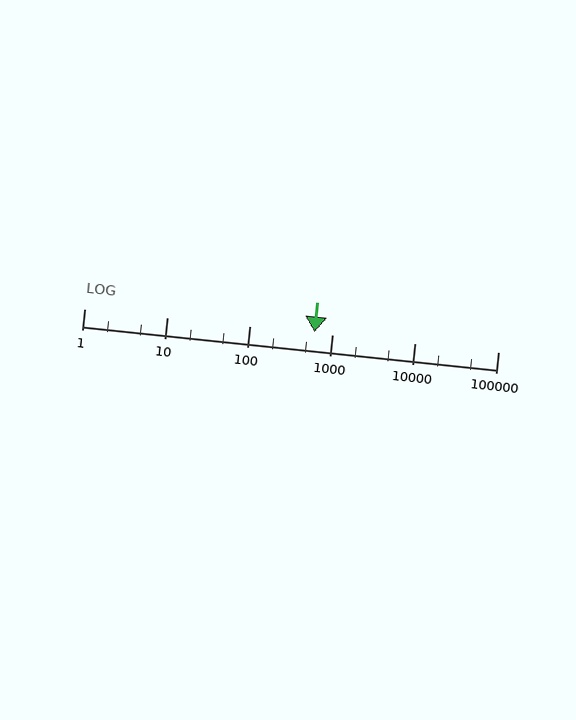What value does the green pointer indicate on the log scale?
The pointer indicates approximately 600.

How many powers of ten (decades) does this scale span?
The scale spans 5 decades, from 1 to 100000.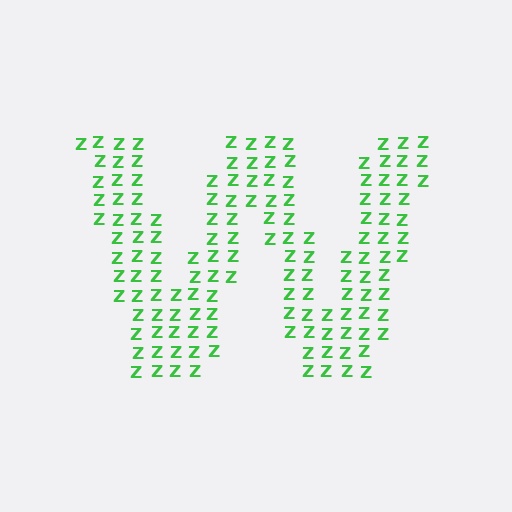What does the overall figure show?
The overall figure shows the letter W.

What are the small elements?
The small elements are letter Z's.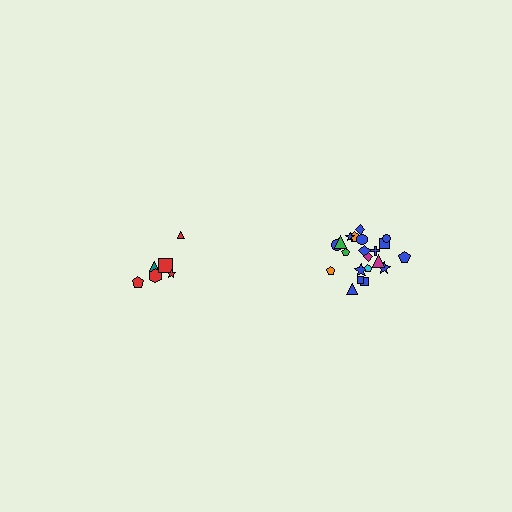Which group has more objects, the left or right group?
The right group.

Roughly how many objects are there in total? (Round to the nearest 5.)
Roughly 30 objects in total.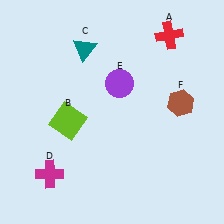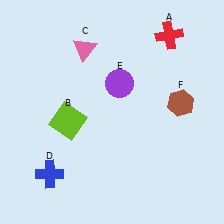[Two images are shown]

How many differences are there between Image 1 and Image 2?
There are 2 differences between the two images.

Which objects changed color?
C changed from teal to pink. D changed from magenta to blue.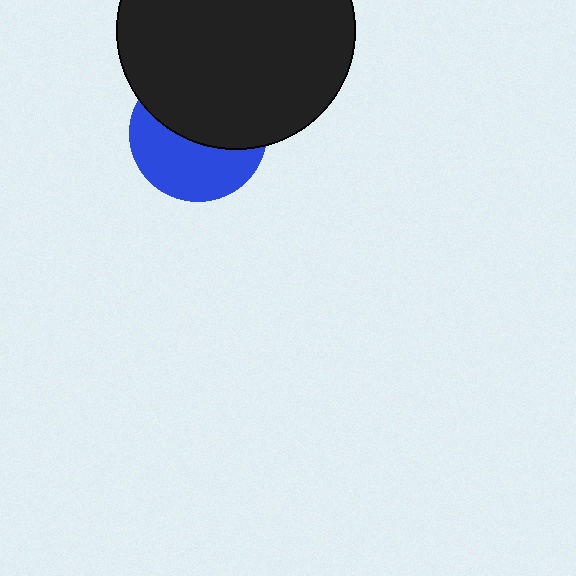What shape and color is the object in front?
The object in front is a black circle.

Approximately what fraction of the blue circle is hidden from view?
Roughly 53% of the blue circle is hidden behind the black circle.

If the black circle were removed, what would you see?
You would see the complete blue circle.